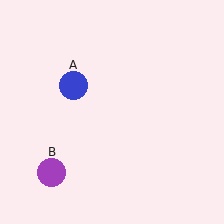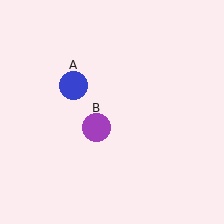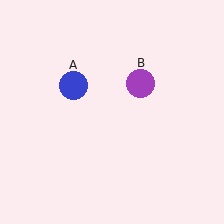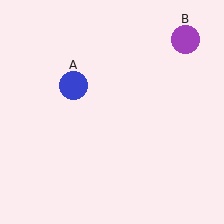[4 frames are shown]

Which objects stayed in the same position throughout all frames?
Blue circle (object A) remained stationary.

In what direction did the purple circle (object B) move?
The purple circle (object B) moved up and to the right.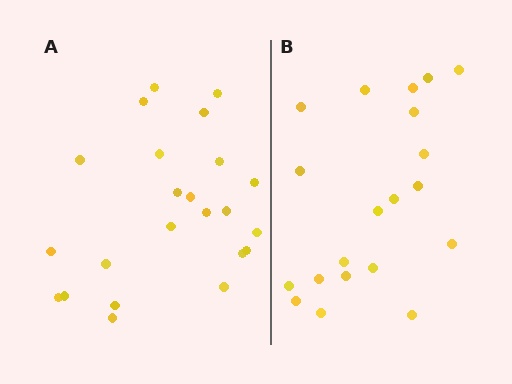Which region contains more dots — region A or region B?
Region A (the left region) has more dots.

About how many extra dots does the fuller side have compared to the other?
Region A has just a few more — roughly 2 or 3 more dots than region B.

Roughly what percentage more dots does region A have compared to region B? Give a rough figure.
About 15% more.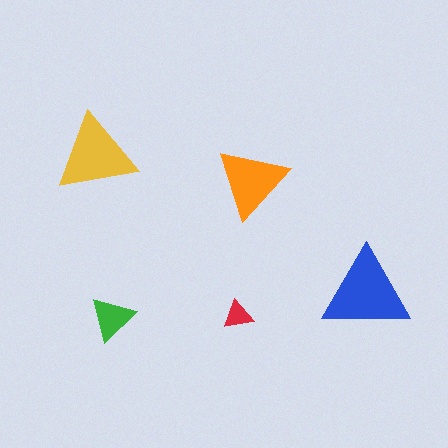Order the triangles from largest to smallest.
the blue one, the yellow one, the orange one, the green one, the red one.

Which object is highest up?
The yellow triangle is topmost.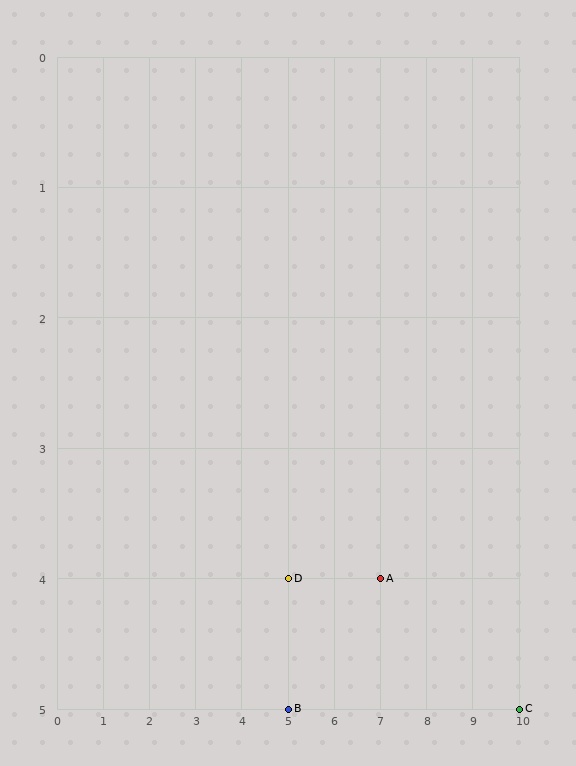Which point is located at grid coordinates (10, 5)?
Point C is at (10, 5).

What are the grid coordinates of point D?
Point D is at grid coordinates (5, 4).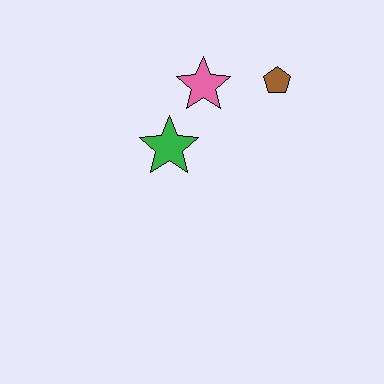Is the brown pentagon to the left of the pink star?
No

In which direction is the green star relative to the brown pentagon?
The green star is to the left of the brown pentagon.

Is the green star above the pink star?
No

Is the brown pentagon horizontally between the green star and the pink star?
No